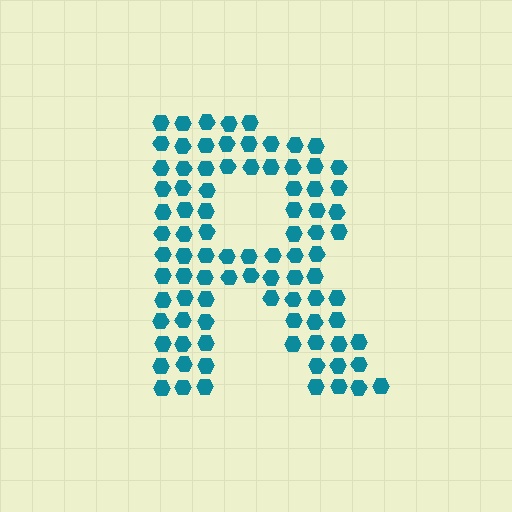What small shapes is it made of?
It is made of small hexagons.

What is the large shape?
The large shape is the letter R.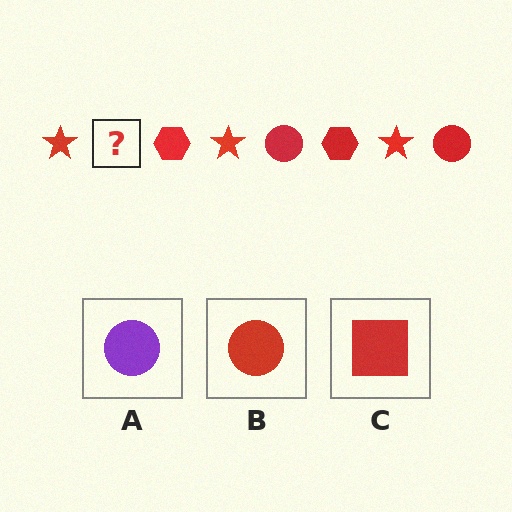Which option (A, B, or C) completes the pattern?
B.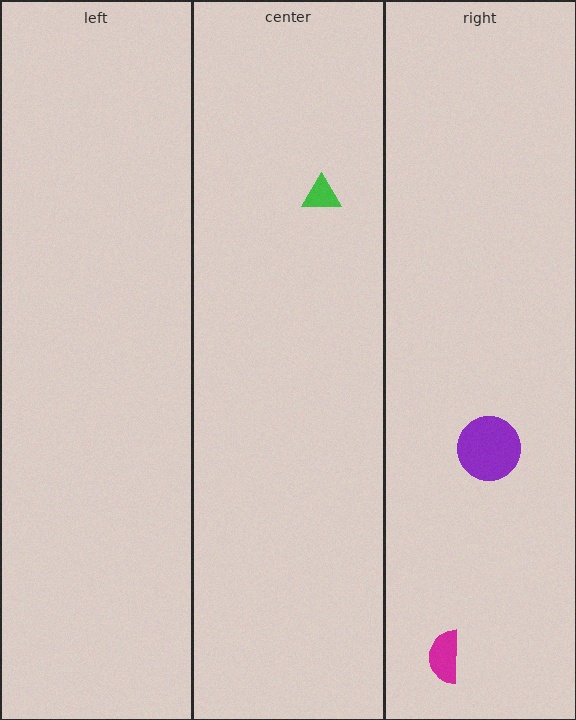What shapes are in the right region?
The magenta semicircle, the purple circle.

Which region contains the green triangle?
The center region.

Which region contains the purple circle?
The right region.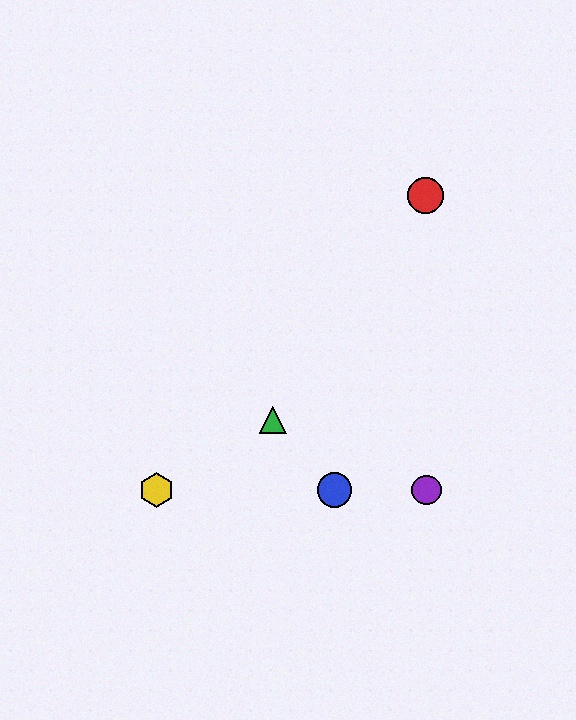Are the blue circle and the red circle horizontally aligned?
No, the blue circle is at y≈490 and the red circle is at y≈195.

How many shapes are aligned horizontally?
3 shapes (the blue circle, the yellow hexagon, the purple circle) are aligned horizontally.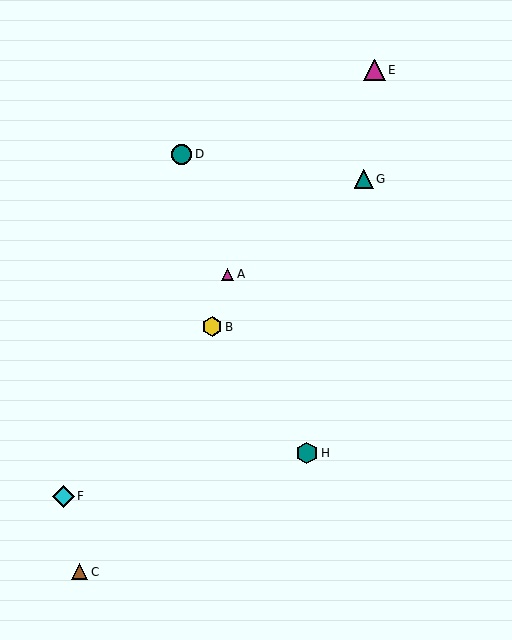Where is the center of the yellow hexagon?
The center of the yellow hexagon is at (212, 327).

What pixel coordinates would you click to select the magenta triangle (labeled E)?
Click at (375, 70) to select the magenta triangle E.